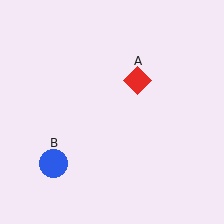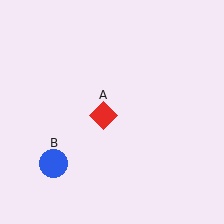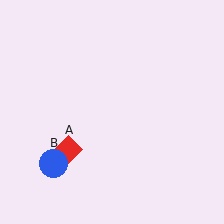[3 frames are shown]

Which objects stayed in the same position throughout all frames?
Blue circle (object B) remained stationary.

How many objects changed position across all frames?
1 object changed position: red diamond (object A).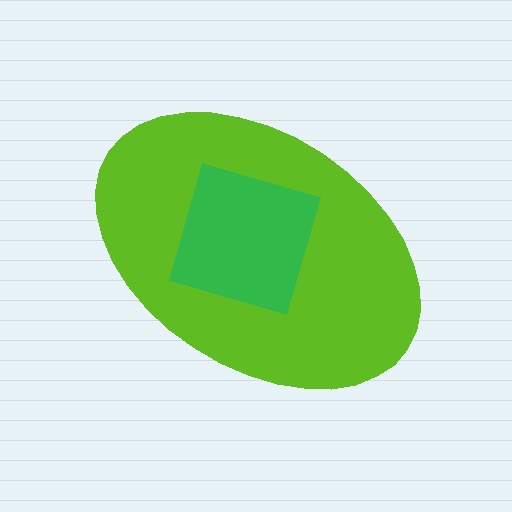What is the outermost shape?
The lime ellipse.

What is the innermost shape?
The green square.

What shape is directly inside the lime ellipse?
The green square.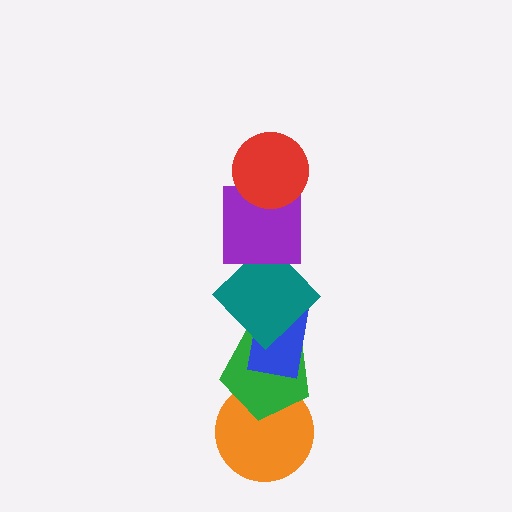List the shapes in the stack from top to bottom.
From top to bottom: the red circle, the purple square, the teal diamond, the blue rectangle, the green pentagon, the orange circle.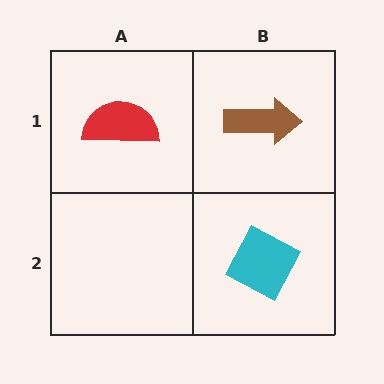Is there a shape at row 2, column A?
No, that cell is empty.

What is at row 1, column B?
A brown arrow.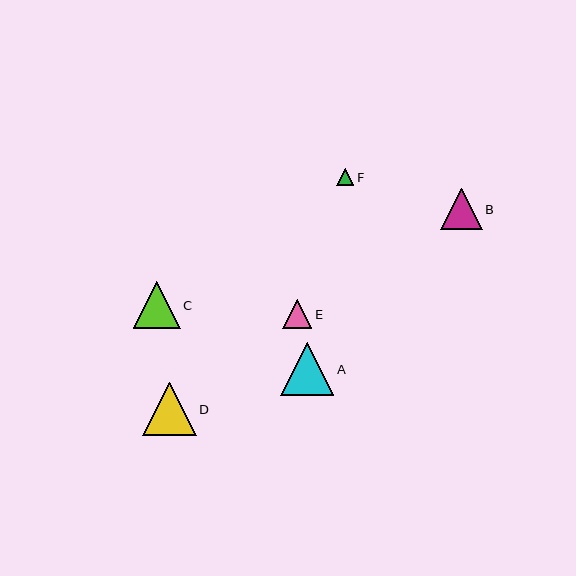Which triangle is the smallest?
Triangle F is the smallest with a size of approximately 17 pixels.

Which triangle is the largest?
Triangle D is the largest with a size of approximately 54 pixels.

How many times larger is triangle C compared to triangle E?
Triangle C is approximately 1.6 times the size of triangle E.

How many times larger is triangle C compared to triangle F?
Triangle C is approximately 2.8 times the size of triangle F.